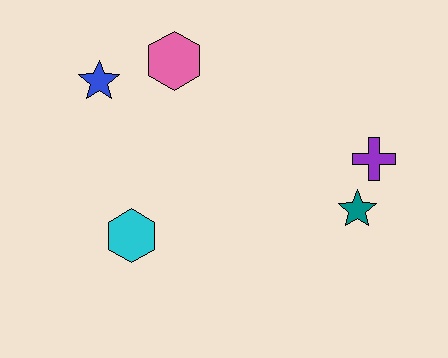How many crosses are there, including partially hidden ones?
There is 1 cross.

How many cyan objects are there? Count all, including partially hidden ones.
There is 1 cyan object.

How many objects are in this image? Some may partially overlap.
There are 5 objects.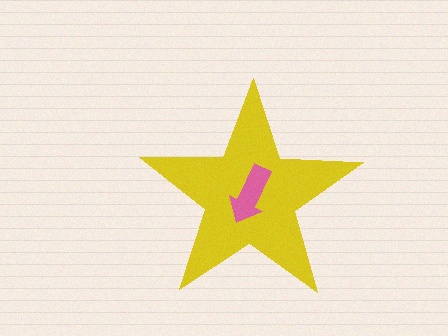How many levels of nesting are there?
2.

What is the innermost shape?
The pink arrow.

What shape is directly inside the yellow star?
The pink arrow.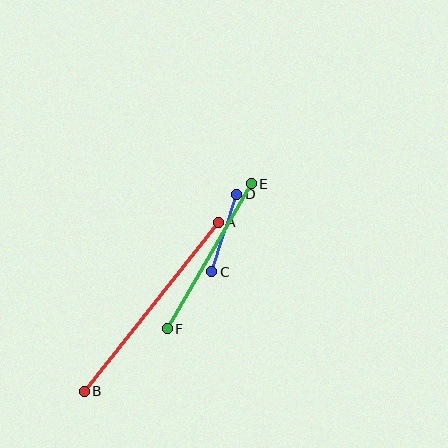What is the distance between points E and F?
The distance is approximately 168 pixels.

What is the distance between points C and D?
The distance is approximately 81 pixels.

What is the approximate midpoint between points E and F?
The midpoint is at approximately (209, 256) pixels.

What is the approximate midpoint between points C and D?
The midpoint is at approximately (224, 233) pixels.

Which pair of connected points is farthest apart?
Points A and B are farthest apart.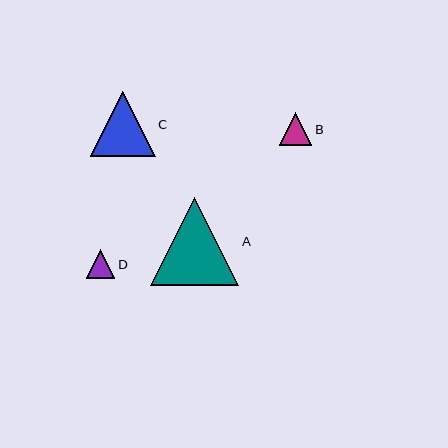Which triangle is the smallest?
Triangle D is the smallest with a size of approximately 28 pixels.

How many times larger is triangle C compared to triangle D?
Triangle C is approximately 2.3 times the size of triangle D.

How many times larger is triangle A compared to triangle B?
Triangle A is approximately 2.8 times the size of triangle B.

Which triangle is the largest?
Triangle A is the largest with a size of approximately 88 pixels.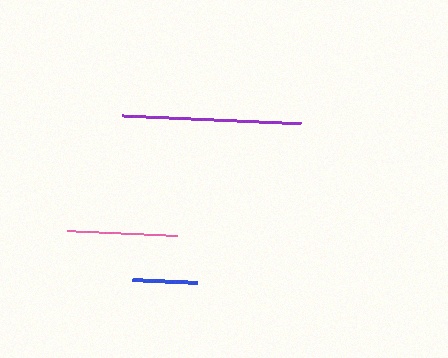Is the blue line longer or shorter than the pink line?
The pink line is longer than the blue line.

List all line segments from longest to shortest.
From longest to shortest: purple, pink, blue.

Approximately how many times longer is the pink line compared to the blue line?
The pink line is approximately 1.7 times the length of the blue line.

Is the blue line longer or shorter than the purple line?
The purple line is longer than the blue line.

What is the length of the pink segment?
The pink segment is approximately 112 pixels long.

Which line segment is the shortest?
The blue line is the shortest at approximately 65 pixels.